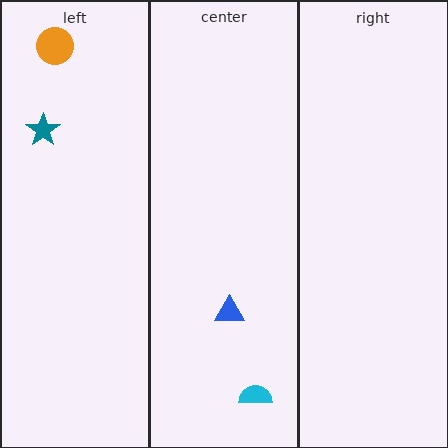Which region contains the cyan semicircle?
The center region.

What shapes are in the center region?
The cyan semicircle, the blue triangle.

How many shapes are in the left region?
2.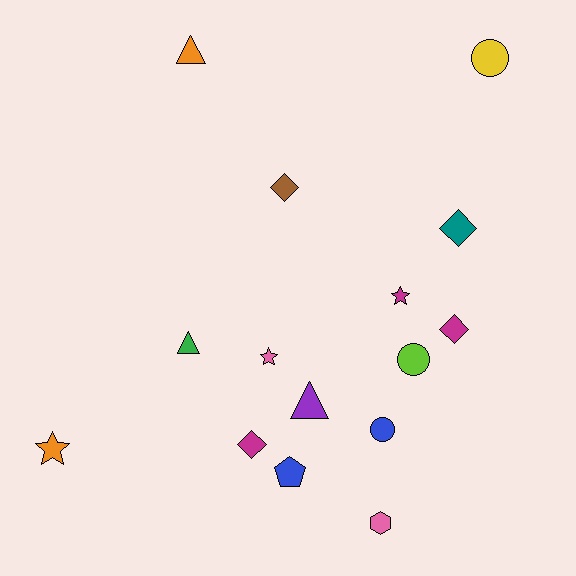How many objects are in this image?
There are 15 objects.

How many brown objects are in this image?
There is 1 brown object.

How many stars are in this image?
There are 3 stars.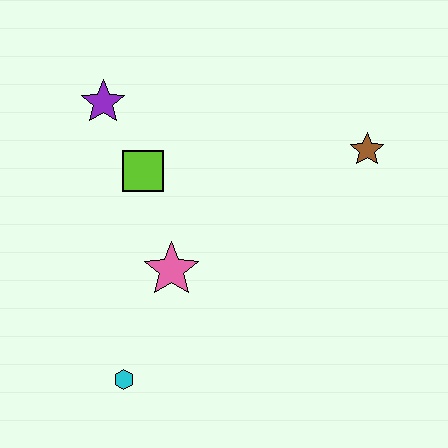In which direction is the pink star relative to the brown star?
The pink star is to the left of the brown star.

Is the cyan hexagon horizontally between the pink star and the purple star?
Yes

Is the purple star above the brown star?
Yes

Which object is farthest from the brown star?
The cyan hexagon is farthest from the brown star.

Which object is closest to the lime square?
The purple star is closest to the lime square.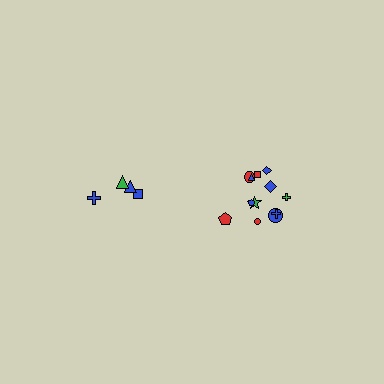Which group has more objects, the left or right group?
The right group.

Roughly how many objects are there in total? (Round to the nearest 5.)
Roughly 15 objects in total.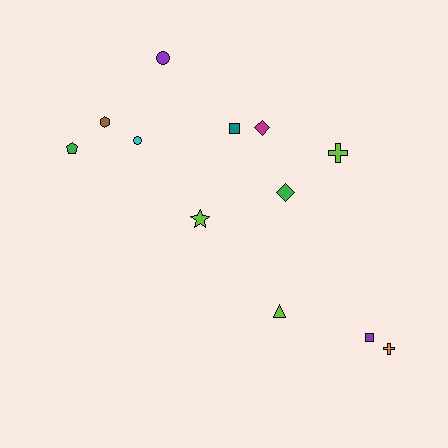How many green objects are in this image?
There are 2 green objects.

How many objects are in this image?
There are 12 objects.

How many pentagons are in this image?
There is 1 pentagon.